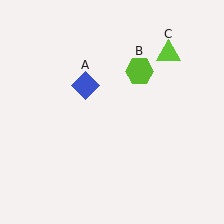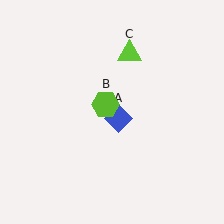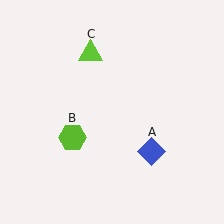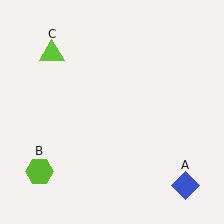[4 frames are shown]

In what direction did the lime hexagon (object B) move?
The lime hexagon (object B) moved down and to the left.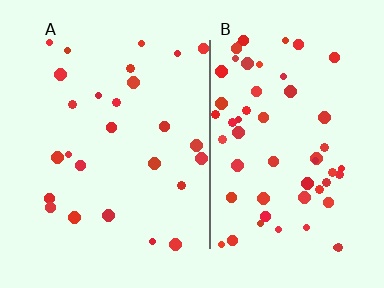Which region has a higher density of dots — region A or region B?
B (the right).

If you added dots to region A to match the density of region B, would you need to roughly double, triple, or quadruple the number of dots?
Approximately double.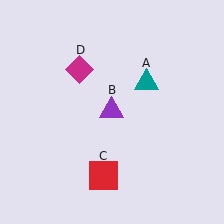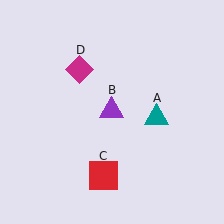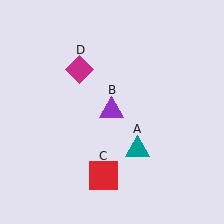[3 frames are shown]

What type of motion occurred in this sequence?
The teal triangle (object A) rotated clockwise around the center of the scene.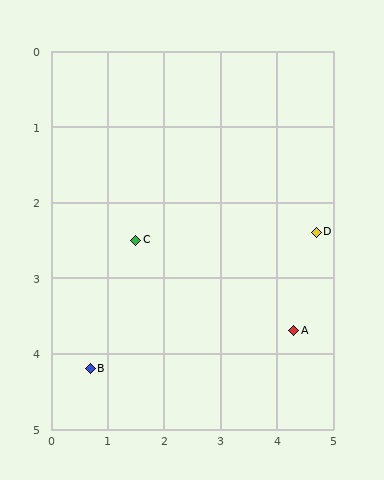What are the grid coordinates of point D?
Point D is at approximately (4.7, 2.4).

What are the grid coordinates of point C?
Point C is at approximately (1.5, 2.5).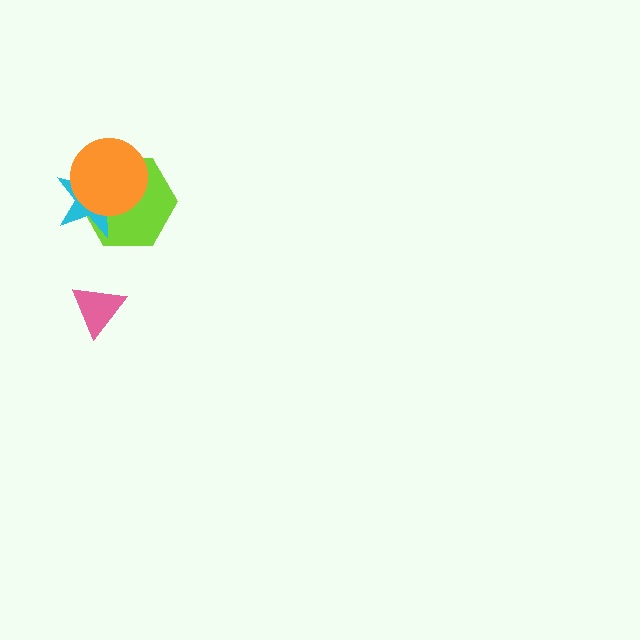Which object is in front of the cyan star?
The orange circle is in front of the cyan star.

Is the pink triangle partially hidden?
No, no other shape covers it.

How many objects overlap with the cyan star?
2 objects overlap with the cyan star.